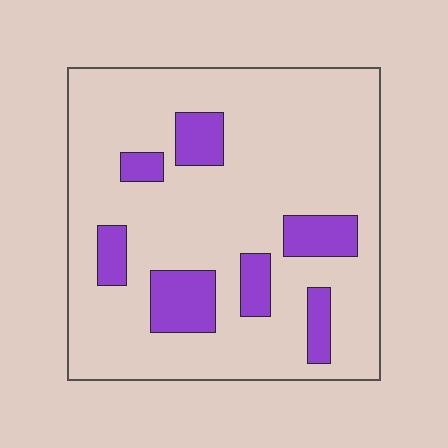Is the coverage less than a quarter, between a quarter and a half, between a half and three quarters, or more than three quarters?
Less than a quarter.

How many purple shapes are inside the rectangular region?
7.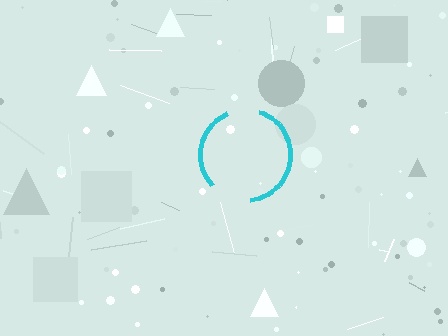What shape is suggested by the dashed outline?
The dashed outline suggests a circle.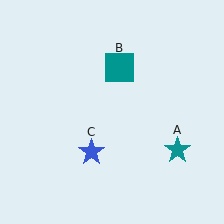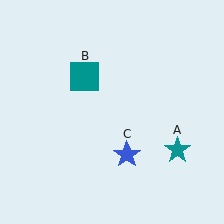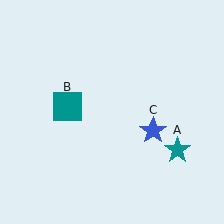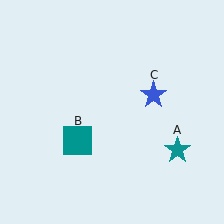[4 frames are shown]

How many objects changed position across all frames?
2 objects changed position: teal square (object B), blue star (object C).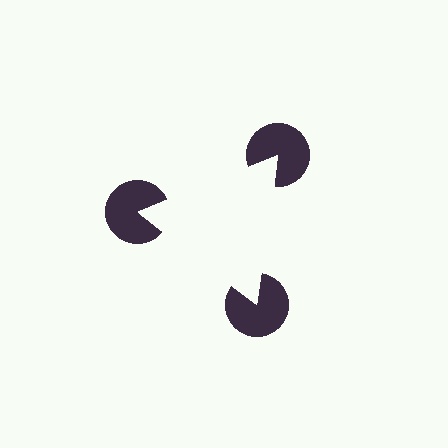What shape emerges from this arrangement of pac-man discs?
An illusory triangle — its edges are inferred from the aligned wedge cuts in the pac-man discs, not physically drawn.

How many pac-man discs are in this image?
There are 3 — one at each vertex of the illusory triangle.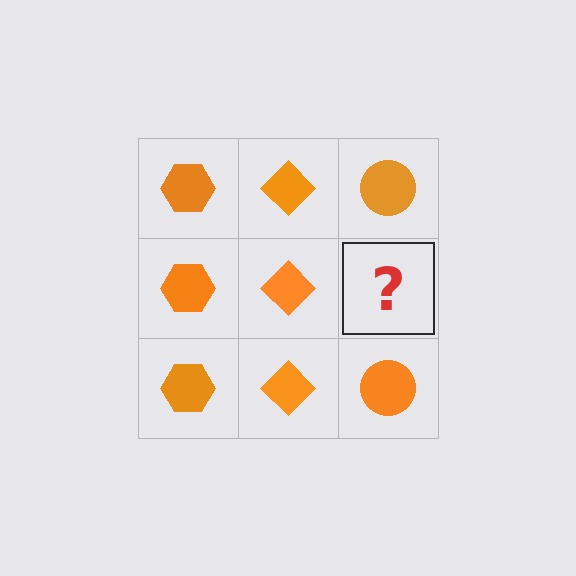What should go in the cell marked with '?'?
The missing cell should contain an orange circle.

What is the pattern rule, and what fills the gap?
The rule is that each column has a consistent shape. The gap should be filled with an orange circle.